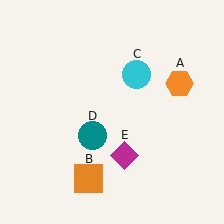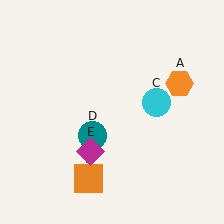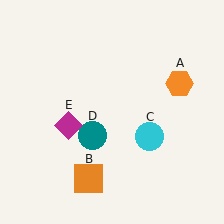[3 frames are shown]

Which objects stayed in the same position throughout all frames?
Orange hexagon (object A) and orange square (object B) and teal circle (object D) remained stationary.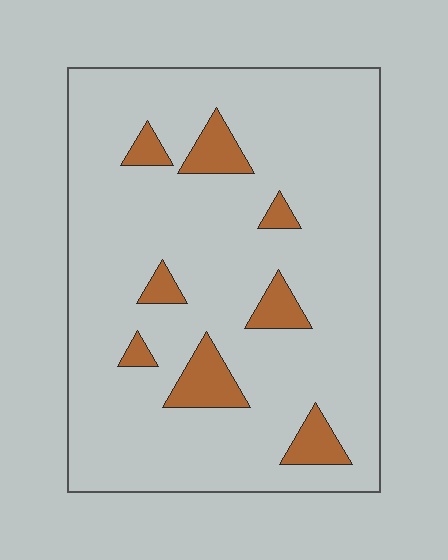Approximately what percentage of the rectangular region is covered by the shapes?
Approximately 10%.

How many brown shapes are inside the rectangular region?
8.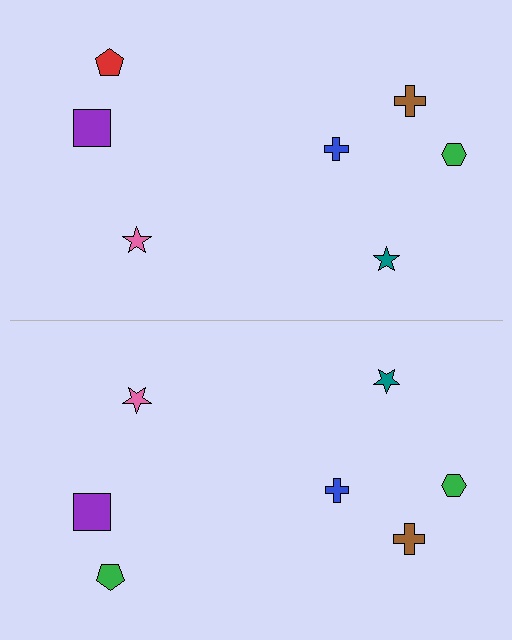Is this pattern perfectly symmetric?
No, the pattern is not perfectly symmetric. The green pentagon on the bottom side breaks the symmetry — its mirror counterpart is red.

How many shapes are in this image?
There are 14 shapes in this image.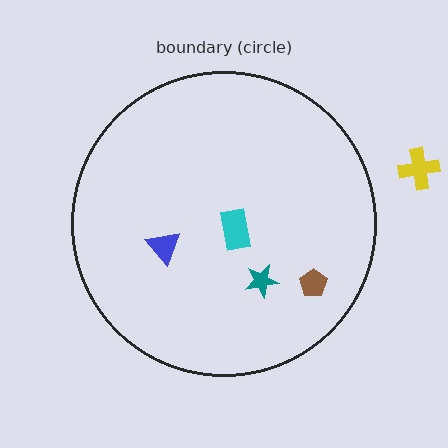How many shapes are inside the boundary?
4 inside, 1 outside.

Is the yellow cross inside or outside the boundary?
Outside.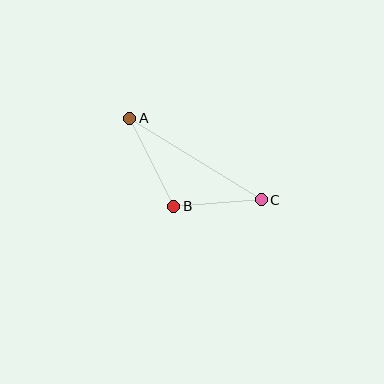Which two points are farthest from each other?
Points A and C are farthest from each other.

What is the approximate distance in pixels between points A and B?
The distance between A and B is approximately 99 pixels.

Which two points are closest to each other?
Points B and C are closest to each other.